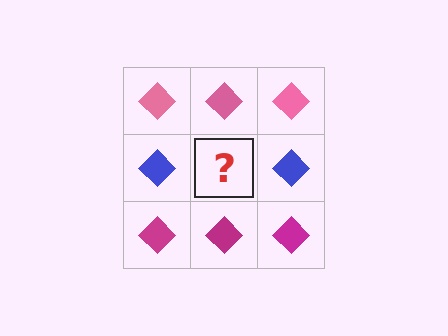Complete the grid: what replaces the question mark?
The question mark should be replaced with a blue diamond.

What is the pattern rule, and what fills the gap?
The rule is that each row has a consistent color. The gap should be filled with a blue diamond.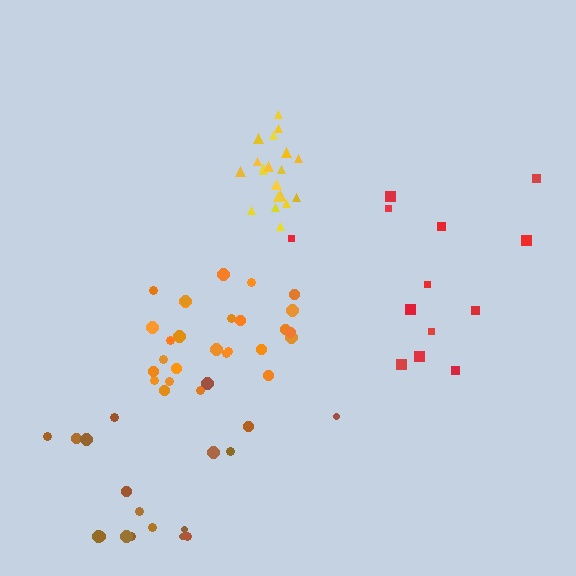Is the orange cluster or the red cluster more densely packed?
Orange.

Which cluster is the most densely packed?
Yellow.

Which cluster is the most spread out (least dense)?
Red.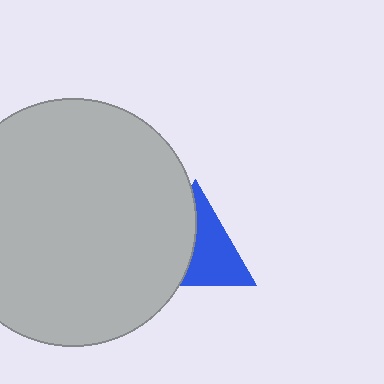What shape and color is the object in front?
The object in front is a light gray circle.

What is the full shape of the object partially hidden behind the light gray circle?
The partially hidden object is a blue triangle.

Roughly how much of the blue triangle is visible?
About half of it is visible (roughly 54%).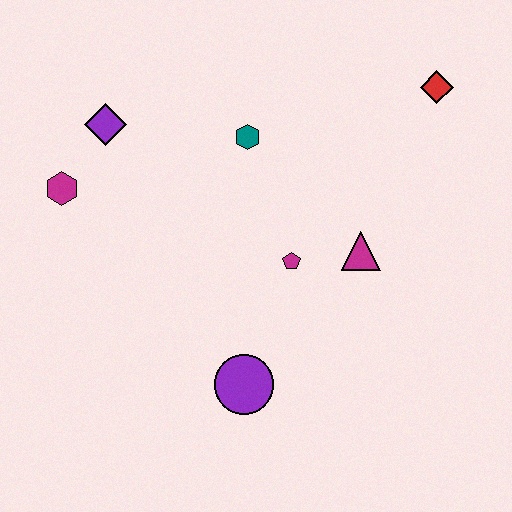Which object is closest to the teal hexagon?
The magenta pentagon is closest to the teal hexagon.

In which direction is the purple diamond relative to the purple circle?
The purple diamond is above the purple circle.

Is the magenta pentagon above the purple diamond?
No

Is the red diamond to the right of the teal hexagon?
Yes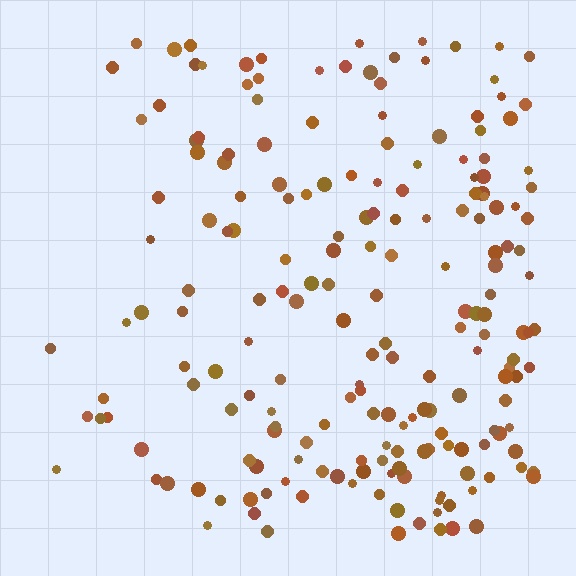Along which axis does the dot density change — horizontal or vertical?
Horizontal.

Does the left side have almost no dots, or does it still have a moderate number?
Still a moderate number, just noticeably fewer than the right.